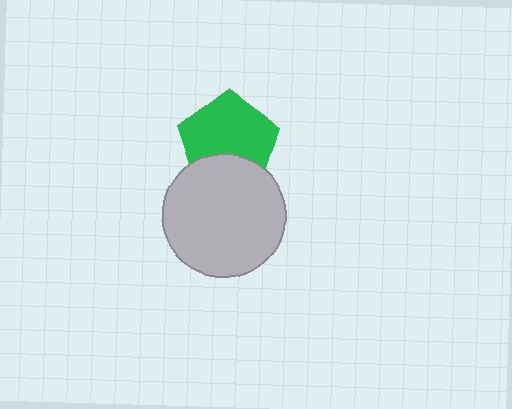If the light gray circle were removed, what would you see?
You would see the complete green pentagon.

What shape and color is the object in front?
The object in front is a light gray circle.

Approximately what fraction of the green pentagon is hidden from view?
Roughly 30% of the green pentagon is hidden behind the light gray circle.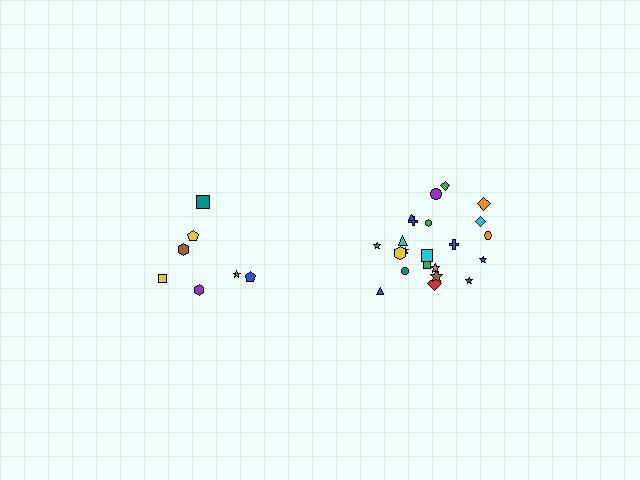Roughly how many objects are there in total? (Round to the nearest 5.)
Roughly 30 objects in total.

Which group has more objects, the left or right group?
The right group.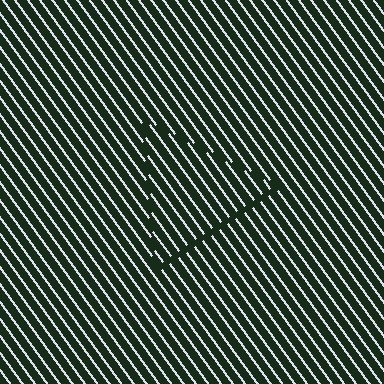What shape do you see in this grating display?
An illusory triangle. The interior of the shape contains the same grating, shifted by half a period — the contour is defined by the phase discontinuity where line-ends from the inner and outer gratings abut.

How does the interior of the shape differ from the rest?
The interior of the shape contains the same grating, shifted by half a period — the contour is defined by the phase discontinuity where line-ends from the inner and outer gratings abut.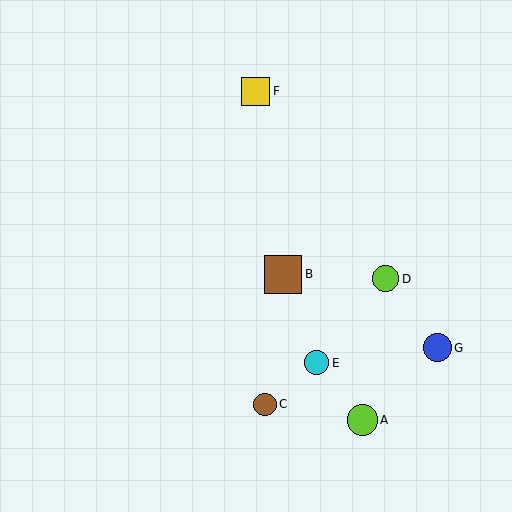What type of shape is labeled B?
Shape B is a brown square.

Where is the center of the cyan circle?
The center of the cyan circle is at (317, 363).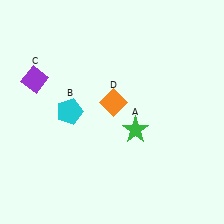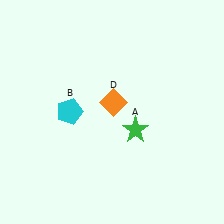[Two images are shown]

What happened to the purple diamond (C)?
The purple diamond (C) was removed in Image 2. It was in the top-left area of Image 1.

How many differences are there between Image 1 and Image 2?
There is 1 difference between the two images.